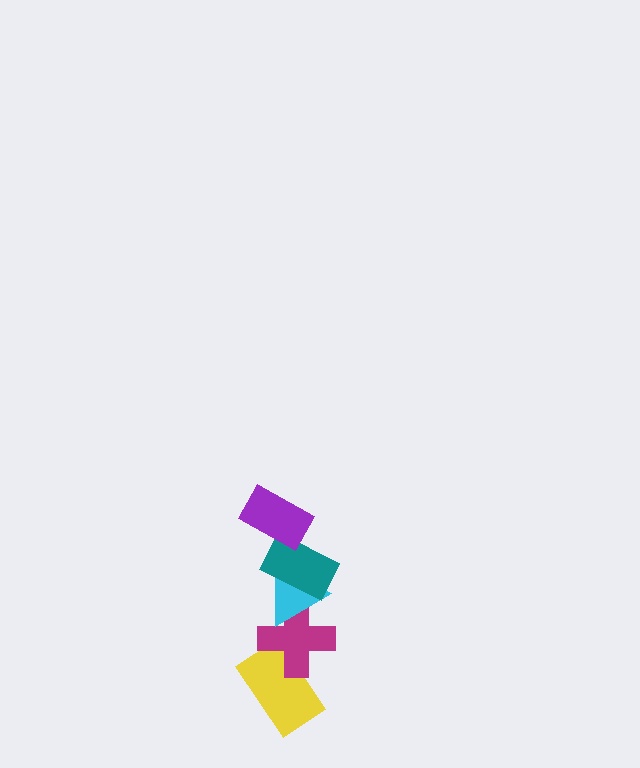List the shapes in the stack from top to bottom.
From top to bottom: the purple rectangle, the teal rectangle, the cyan triangle, the magenta cross, the yellow rectangle.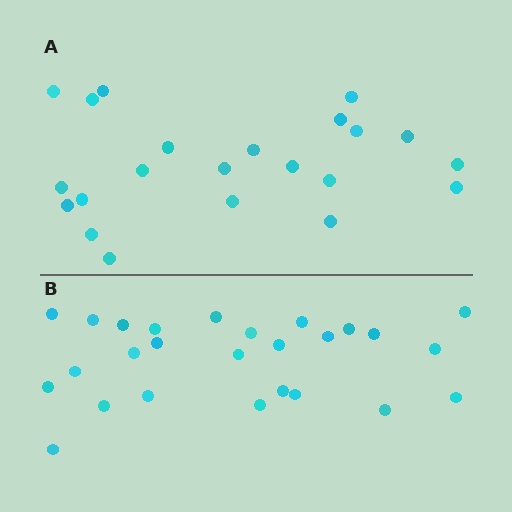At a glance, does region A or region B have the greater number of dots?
Region B (the bottom region) has more dots.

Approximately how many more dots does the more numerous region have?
Region B has about 4 more dots than region A.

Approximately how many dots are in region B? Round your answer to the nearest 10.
About 30 dots. (The exact count is 26, which rounds to 30.)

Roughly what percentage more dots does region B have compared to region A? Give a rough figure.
About 20% more.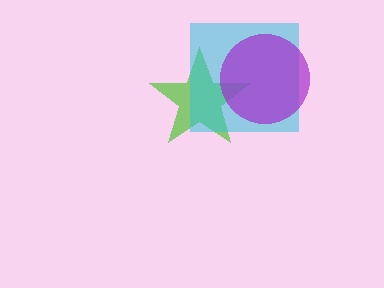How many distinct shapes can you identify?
There are 3 distinct shapes: a lime star, a cyan square, a purple circle.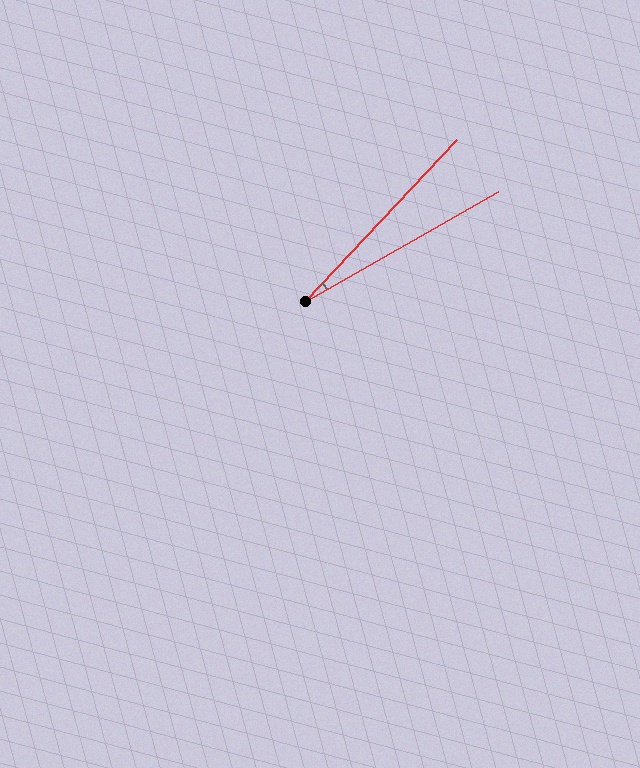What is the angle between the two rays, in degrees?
Approximately 17 degrees.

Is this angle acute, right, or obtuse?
It is acute.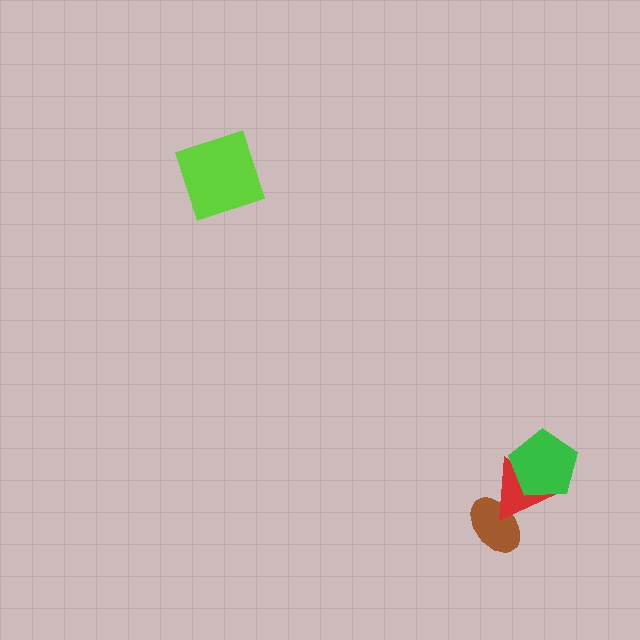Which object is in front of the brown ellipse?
The red triangle is in front of the brown ellipse.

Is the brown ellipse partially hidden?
Yes, it is partially covered by another shape.